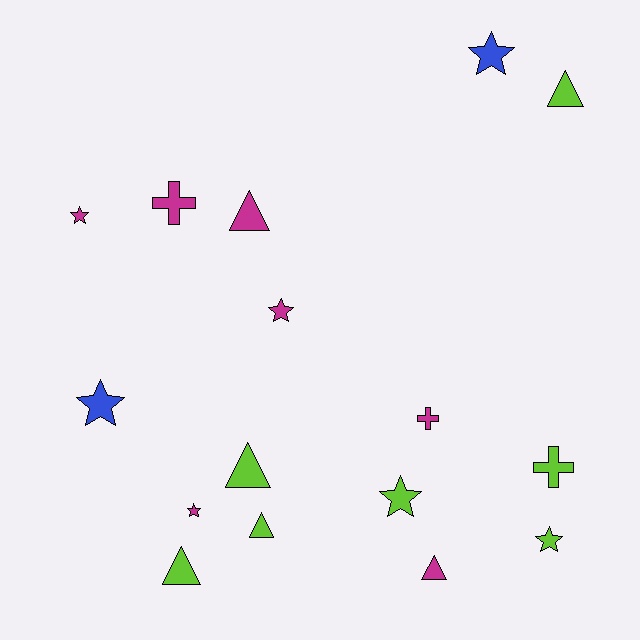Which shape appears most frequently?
Star, with 7 objects.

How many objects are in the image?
There are 16 objects.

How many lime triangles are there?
There are 4 lime triangles.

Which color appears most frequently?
Lime, with 7 objects.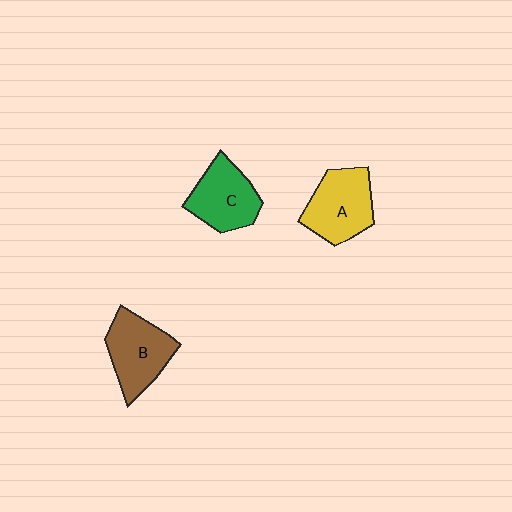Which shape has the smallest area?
Shape C (green).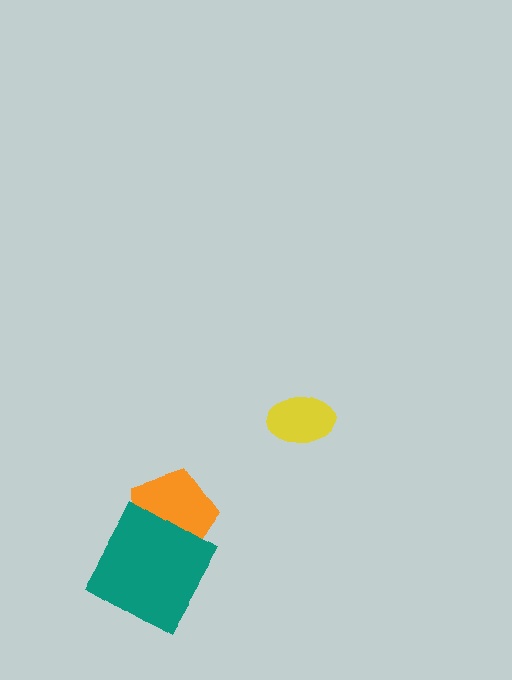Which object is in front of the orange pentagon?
The teal square is in front of the orange pentagon.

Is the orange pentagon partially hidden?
Yes, it is partially covered by another shape.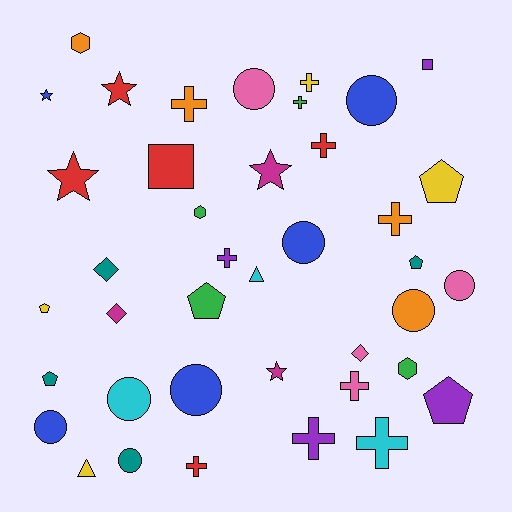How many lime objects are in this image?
There are no lime objects.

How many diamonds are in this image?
There are 3 diamonds.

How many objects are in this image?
There are 40 objects.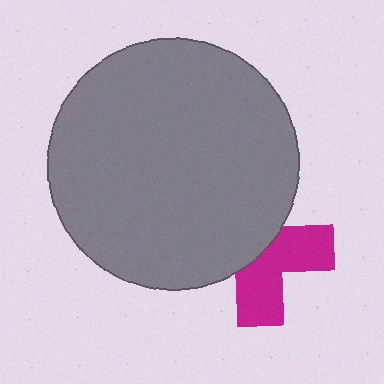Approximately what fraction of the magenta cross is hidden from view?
Roughly 52% of the magenta cross is hidden behind the gray circle.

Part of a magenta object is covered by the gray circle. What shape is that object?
It is a cross.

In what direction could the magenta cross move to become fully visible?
The magenta cross could move toward the lower-right. That would shift it out from behind the gray circle entirely.